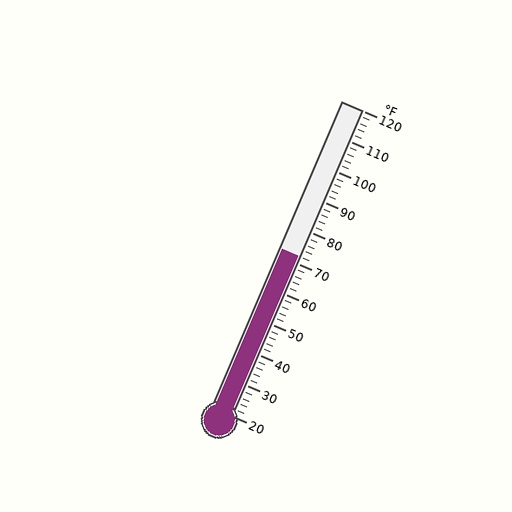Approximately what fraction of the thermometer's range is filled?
The thermometer is filled to approximately 50% of its range.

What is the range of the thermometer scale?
The thermometer scale ranges from 20°F to 120°F.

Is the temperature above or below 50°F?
The temperature is above 50°F.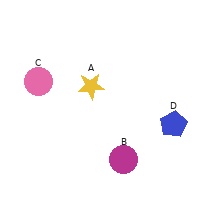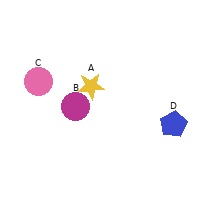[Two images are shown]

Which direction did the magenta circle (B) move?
The magenta circle (B) moved up.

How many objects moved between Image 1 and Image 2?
1 object moved between the two images.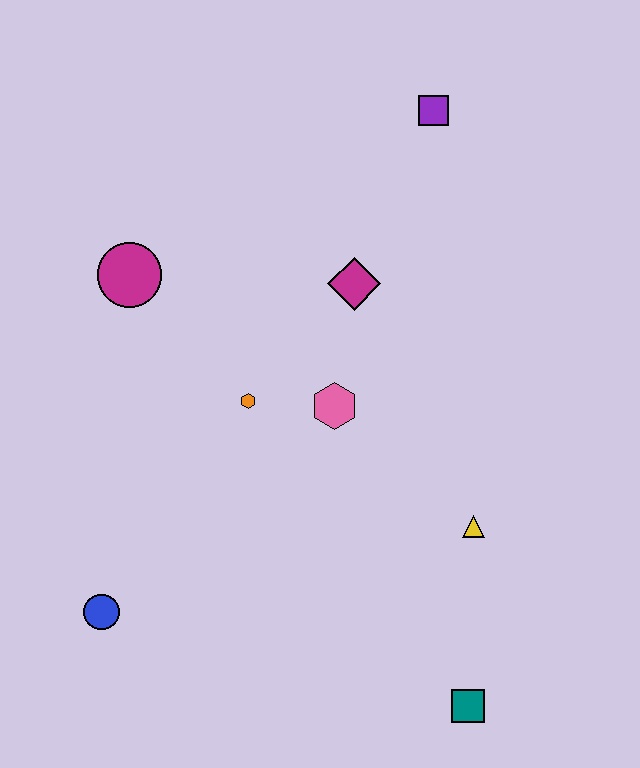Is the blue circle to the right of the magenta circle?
No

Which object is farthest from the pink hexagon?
The teal square is farthest from the pink hexagon.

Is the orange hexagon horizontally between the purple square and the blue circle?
Yes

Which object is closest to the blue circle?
The orange hexagon is closest to the blue circle.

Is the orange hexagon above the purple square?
No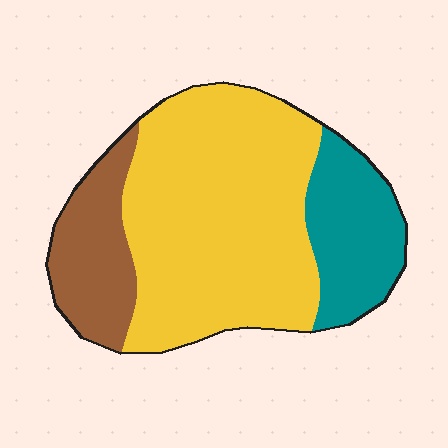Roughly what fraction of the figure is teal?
Teal covers around 20% of the figure.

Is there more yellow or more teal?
Yellow.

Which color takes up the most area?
Yellow, at roughly 60%.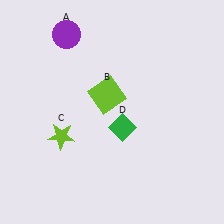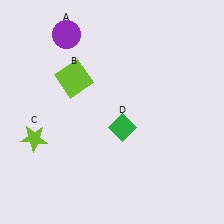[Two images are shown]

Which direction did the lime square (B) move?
The lime square (B) moved left.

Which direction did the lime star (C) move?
The lime star (C) moved left.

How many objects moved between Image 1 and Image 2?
2 objects moved between the two images.